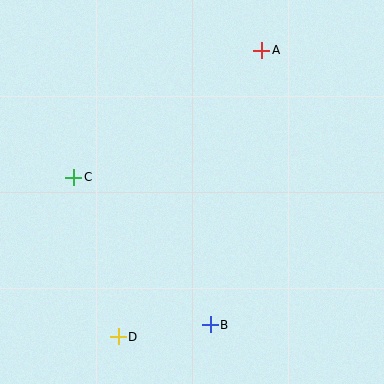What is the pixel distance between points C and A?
The distance between C and A is 227 pixels.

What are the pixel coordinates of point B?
Point B is at (210, 325).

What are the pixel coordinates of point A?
Point A is at (262, 50).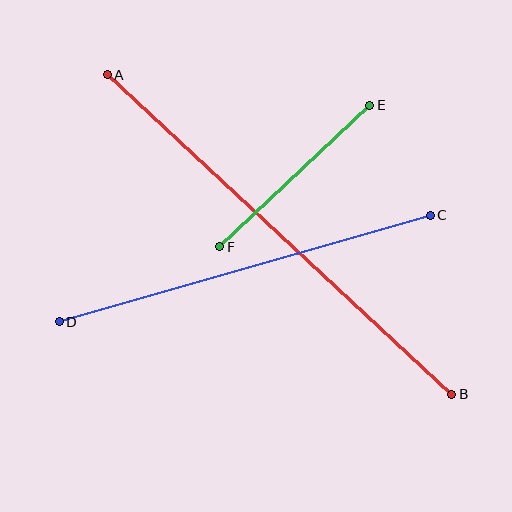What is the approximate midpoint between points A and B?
The midpoint is at approximately (279, 234) pixels.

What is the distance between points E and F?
The distance is approximately 206 pixels.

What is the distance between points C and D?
The distance is approximately 386 pixels.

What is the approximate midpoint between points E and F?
The midpoint is at approximately (295, 176) pixels.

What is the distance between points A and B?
The distance is approximately 470 pixels.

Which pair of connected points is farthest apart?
Points A and B are farthest apart.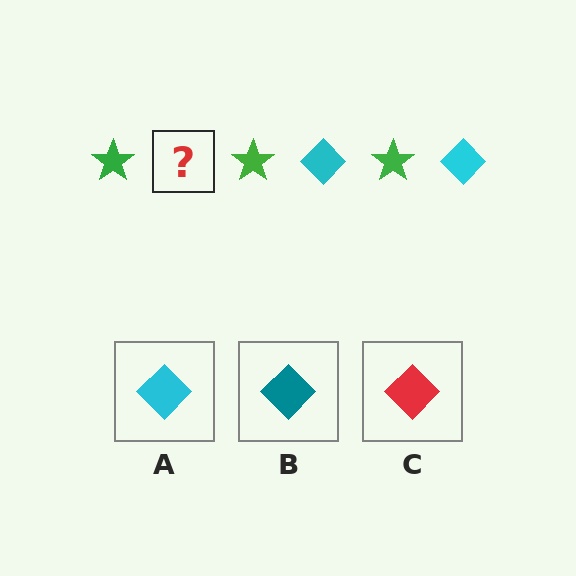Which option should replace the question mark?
Option A.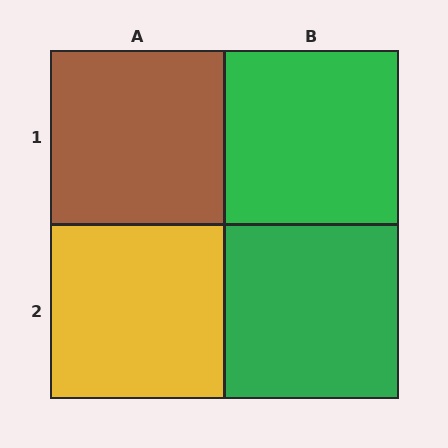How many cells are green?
2 cells are green.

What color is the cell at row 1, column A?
Brown.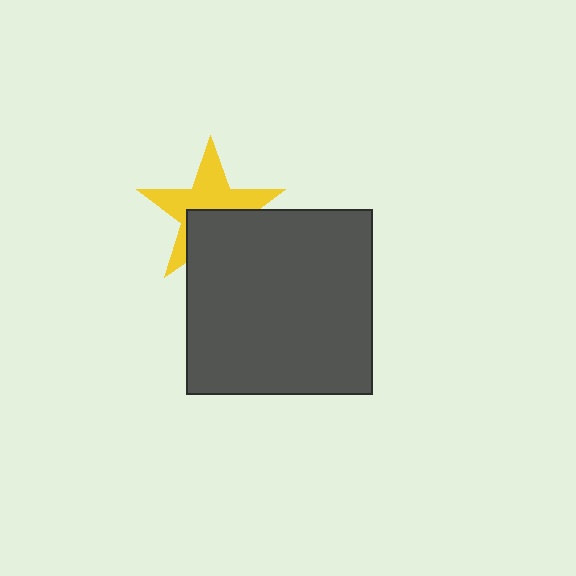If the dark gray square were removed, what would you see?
You would see the complete yellow star.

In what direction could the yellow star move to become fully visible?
The yellow star could move up. That would shift it out from behind the dark gray square entirely.